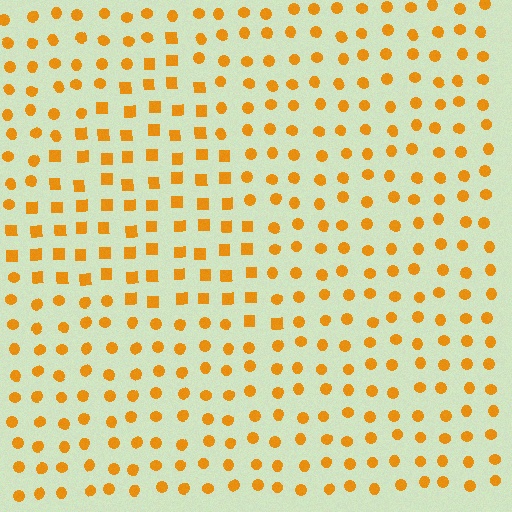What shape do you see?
I see a triangle.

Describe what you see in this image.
The image is filled with small orange elements arranged in a uniform grid. A triangle-shaped region contains squares, while the surrounding area contains circles. The boundary is defined purely by the change in element shape.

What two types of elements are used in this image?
The image uses squares inside the triangle region and circles outside it.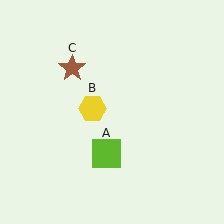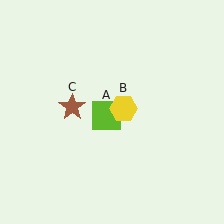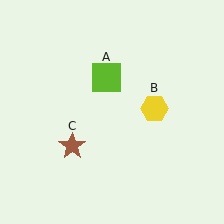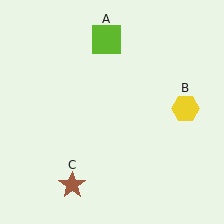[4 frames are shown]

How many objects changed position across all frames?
3 objects changed position: lime square (object A), yellow hexagon (object B), brown star (object C).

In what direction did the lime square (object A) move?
The lime square (object A) moved up.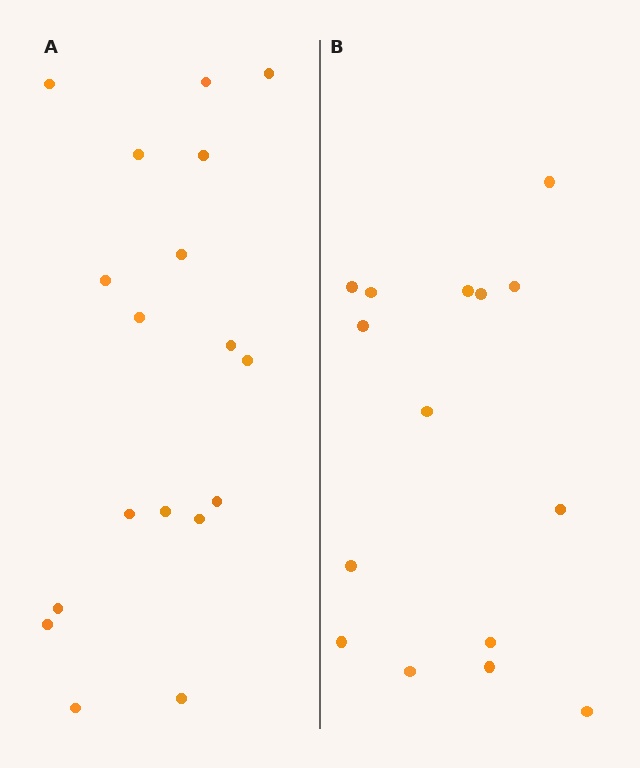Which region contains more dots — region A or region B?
Region A (the left region) has more dots.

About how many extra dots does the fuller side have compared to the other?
Region A has just a few more — roughly 2 or 3 more dots than region B.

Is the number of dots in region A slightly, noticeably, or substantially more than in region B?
Region A has only slightly more — the two regions are fairly close. The ratio is roughly 1.2 to 1.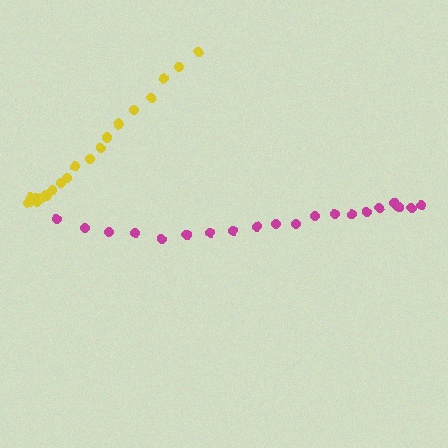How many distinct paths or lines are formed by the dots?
There are 2 distinct paths.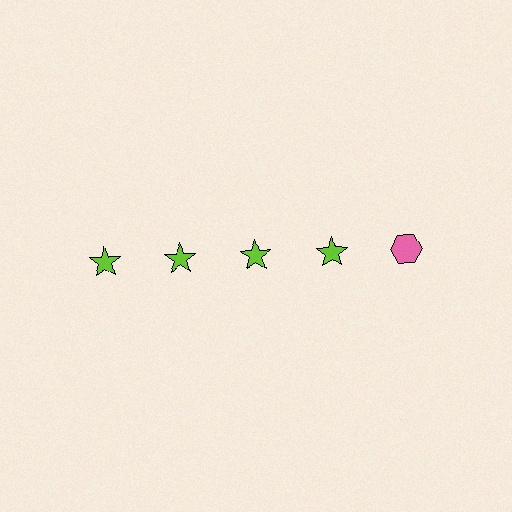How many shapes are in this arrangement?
There are 5 shapes arranged in a grid pattern.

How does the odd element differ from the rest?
It differs in both color (pink instead of lime) and shape (hexagon instead of star).